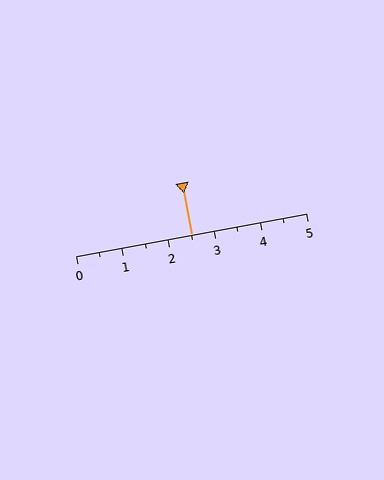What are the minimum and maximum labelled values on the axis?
The axis runs from 0 to 5.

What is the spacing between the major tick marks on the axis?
The major ticks are spaced 1 apart.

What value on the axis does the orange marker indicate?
The marker indicates approximately 2.5.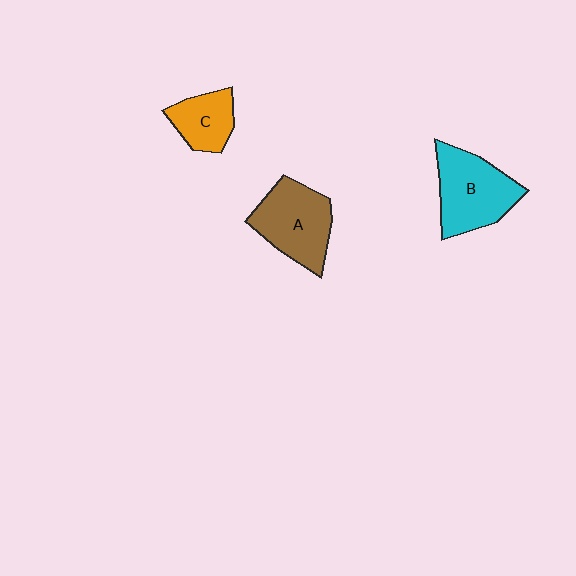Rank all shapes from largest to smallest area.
From largest to smallest: B (cyan), A (brown), C (orange).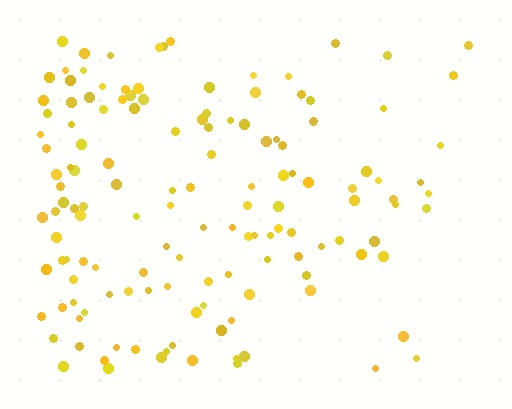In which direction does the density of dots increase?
From right to left, with the left side densest.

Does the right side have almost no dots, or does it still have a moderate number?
Still a moderate number, just noticeably fewer than the left.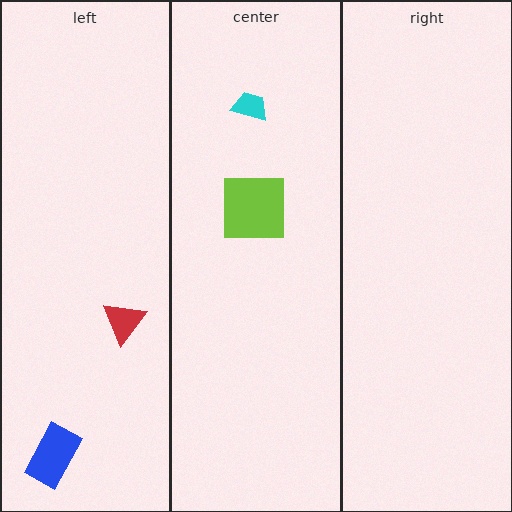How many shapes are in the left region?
2.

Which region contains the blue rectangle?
The left region.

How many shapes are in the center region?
2.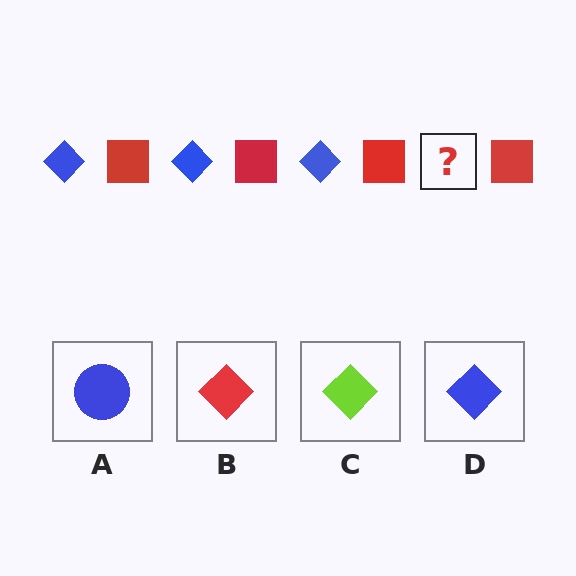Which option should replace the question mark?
Option D.